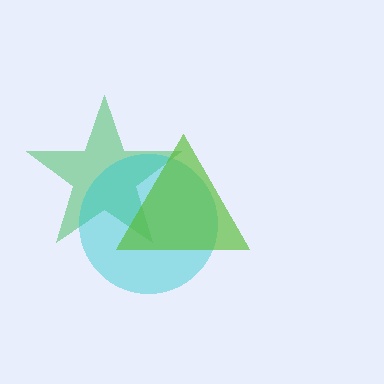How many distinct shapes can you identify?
There are 3 distinct shapes: a green star, a cyan circle, a lime triangle.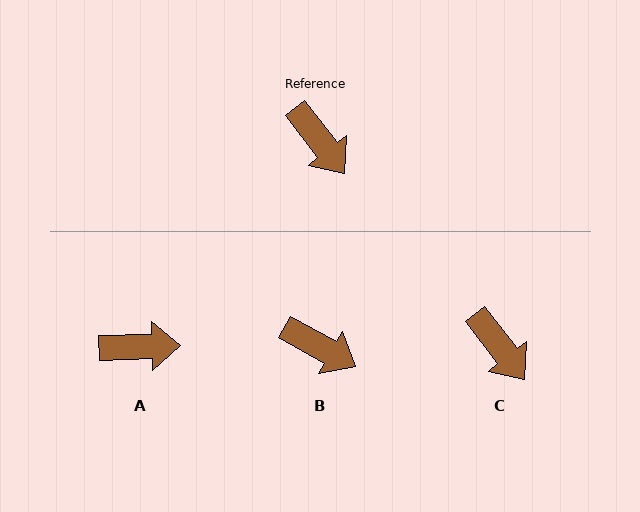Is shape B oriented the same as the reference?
No, it is off by about 23 degrees.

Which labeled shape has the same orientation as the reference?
C.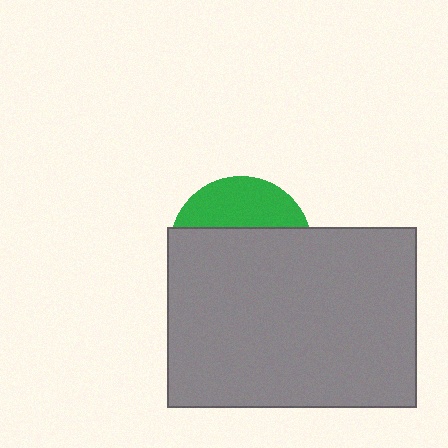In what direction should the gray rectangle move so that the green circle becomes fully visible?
The gray rectangle should move down. That is the shortest direction to clear the overlap and leave the green circle fully visible.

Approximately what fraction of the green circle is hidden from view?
Roughly 67% of the green circle is hidden behind the gray rectangle.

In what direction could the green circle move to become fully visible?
The green circle could move up. That would shift it out from behind the gray rectangle entirely.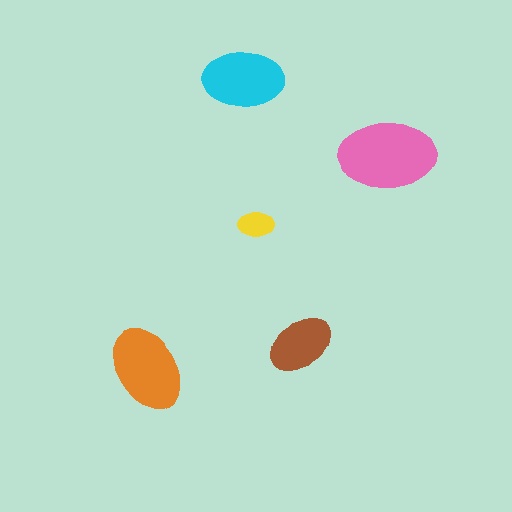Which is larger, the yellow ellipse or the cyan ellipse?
The cyan one.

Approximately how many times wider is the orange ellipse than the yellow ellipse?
About 2.5 times wider.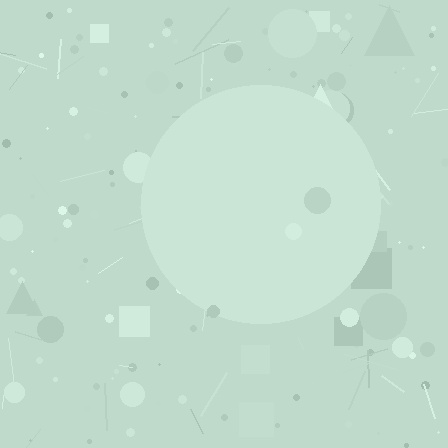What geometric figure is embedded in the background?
A circle is embedded in the background.